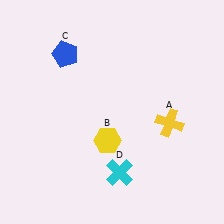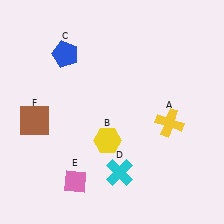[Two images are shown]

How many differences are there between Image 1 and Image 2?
There are 2 differences between the two images.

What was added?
A pink diamond (E), a brown square (F) were added in Image 2.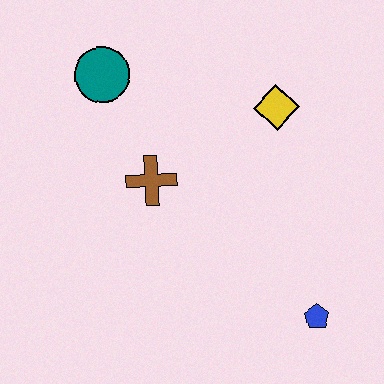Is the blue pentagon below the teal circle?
Yes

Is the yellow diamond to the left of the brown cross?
No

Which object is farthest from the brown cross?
The blue pentagon is farthest from the brown cross.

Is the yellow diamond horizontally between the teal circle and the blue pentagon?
Yes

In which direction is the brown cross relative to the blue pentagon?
The brown cross is to the left of the blue pentagon.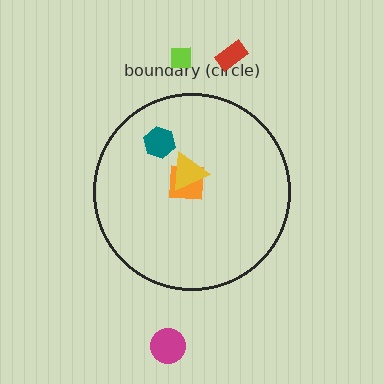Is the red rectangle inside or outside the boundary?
Outside.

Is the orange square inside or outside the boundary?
Inside.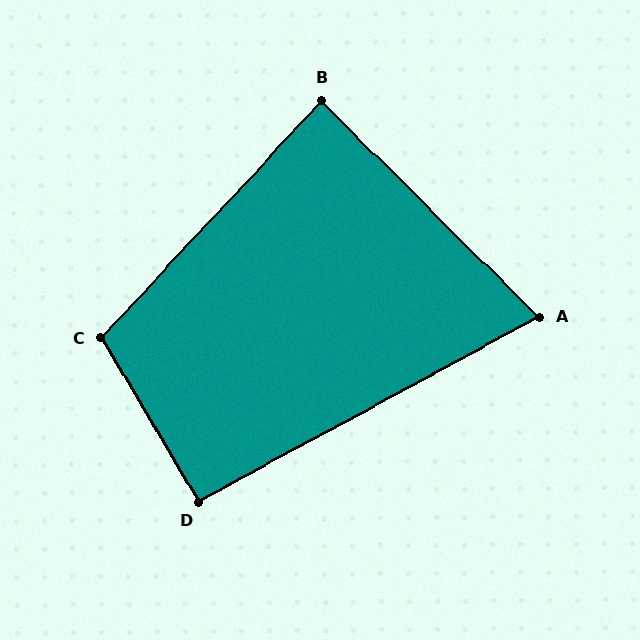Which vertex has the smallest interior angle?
A, at approximately 73 degrees.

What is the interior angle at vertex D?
Approximately 92 degrees (approximately right).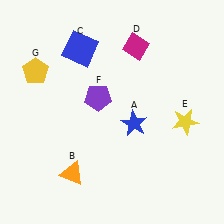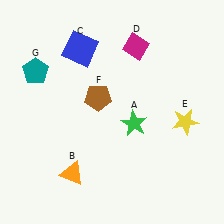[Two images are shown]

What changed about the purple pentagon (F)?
In Image 1, F is purple. In Image 2, it changed to brown.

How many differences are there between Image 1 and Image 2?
There are 3 differences between the two images.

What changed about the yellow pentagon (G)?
In Image 1, G is yellow. In Image 2, it changed to teal.